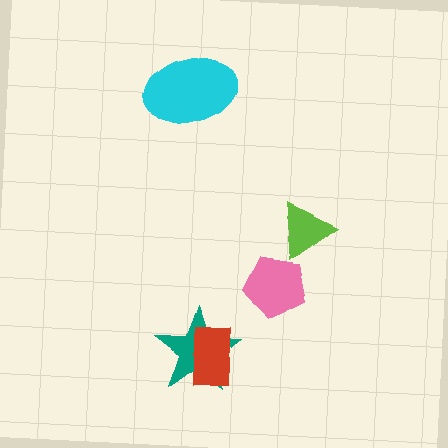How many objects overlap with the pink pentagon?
0 objects overlap with the pink pentagon.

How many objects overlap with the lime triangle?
0 objects overlap with the lime triangle.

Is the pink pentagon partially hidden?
No, no other shape covers it.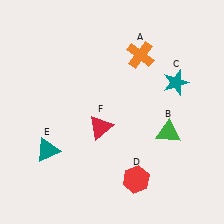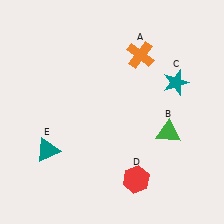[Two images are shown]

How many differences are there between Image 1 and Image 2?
There is 1 difference between the two images.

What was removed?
The red triangle (F) was removed in Image 2.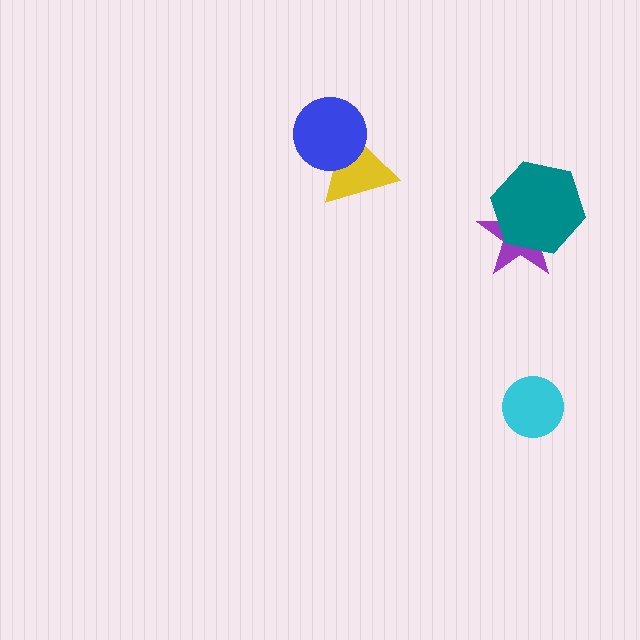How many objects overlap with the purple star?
1 object overlaps with the purple star.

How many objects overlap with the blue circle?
1 object overlaps with the blue circle.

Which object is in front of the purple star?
The teal hexagon is in front of the purple star.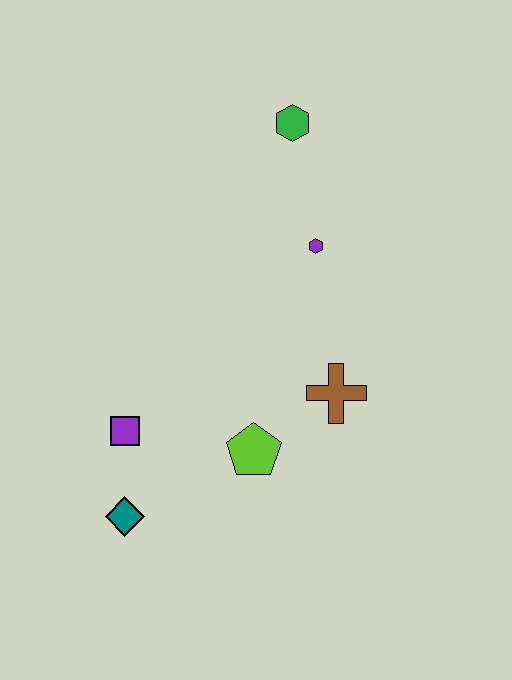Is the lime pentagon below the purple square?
Yes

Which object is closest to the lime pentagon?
The brown cross is closest to the lime pentagon.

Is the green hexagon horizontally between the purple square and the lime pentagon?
No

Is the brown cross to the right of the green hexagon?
Yes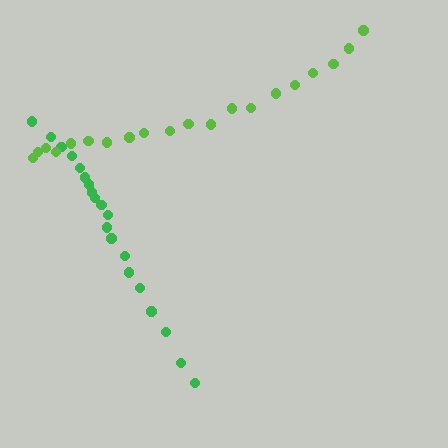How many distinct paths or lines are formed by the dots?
There are 2 distinct paths.